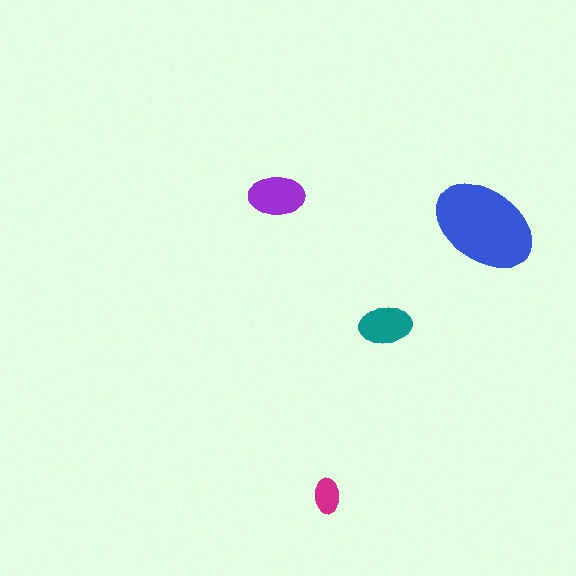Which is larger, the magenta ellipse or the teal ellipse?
The teal one.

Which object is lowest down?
The magenta ellipse is bottommost.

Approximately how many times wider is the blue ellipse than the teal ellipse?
About 2 times wider.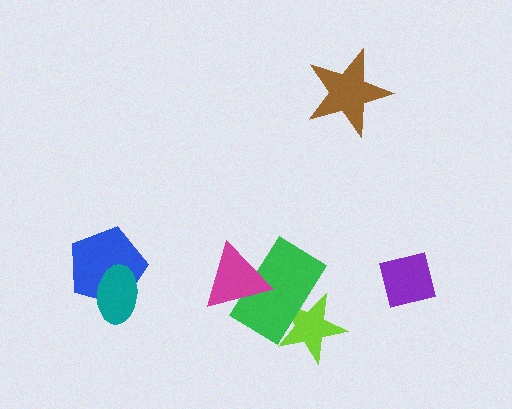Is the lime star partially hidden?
Yes, it is partially covered by another shape.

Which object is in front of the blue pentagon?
The teal ellipse is in front of the blue pentagon.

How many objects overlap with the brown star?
0 objects overlap with the brown star.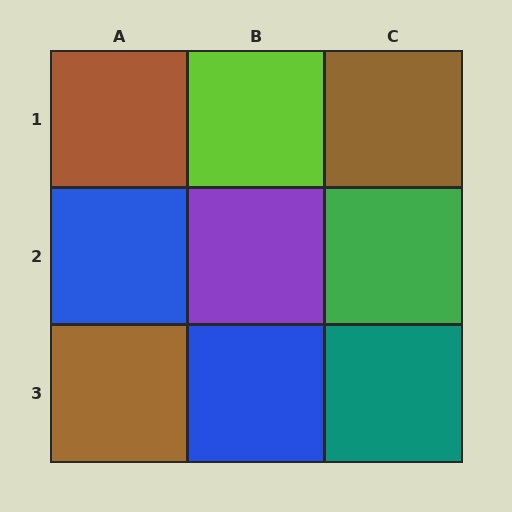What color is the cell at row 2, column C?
Green.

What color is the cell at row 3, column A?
Brown.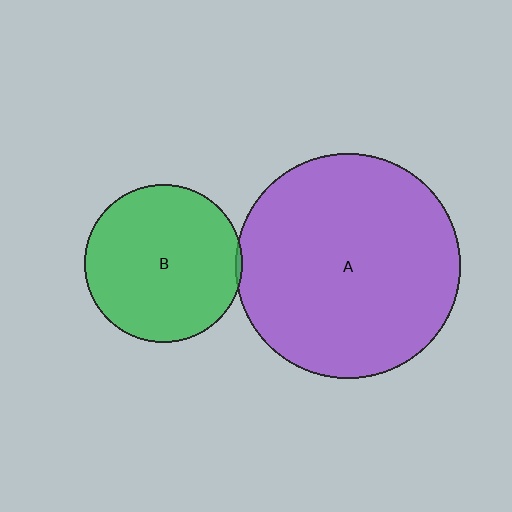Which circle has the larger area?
Circle A (purple).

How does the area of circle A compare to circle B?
Approximately 2.0 times.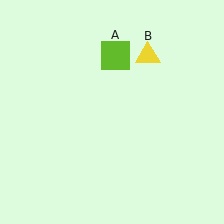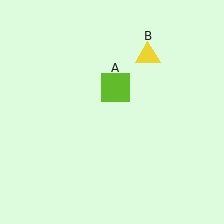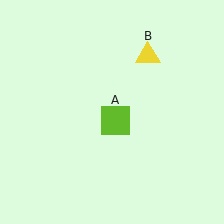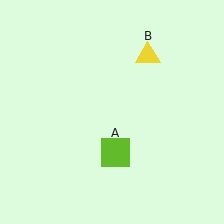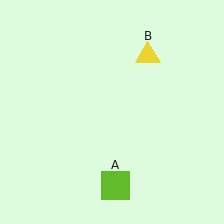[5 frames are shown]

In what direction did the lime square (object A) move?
The lime square (object A) moved down.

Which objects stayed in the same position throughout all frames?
Yellow triangle (object B) remained stationary.